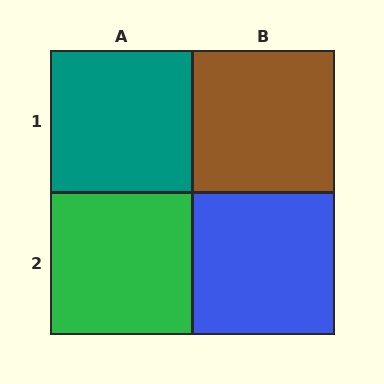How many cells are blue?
1 cell is blue.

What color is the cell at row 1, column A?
Teal.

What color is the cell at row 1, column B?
Brown.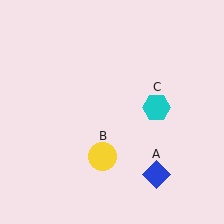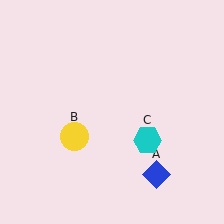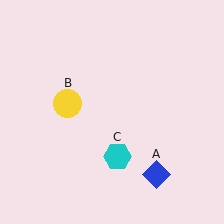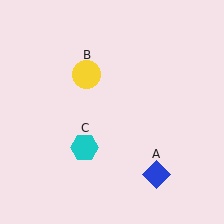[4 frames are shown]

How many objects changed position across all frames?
2 objects changed position: yellow circle (object B), cyan hexagon (object C).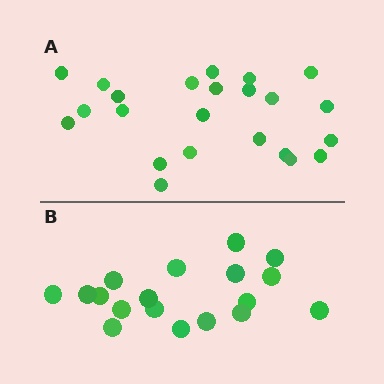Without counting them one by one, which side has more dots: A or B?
Region A (the top region) has more dots.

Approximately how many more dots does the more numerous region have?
Region A has about 5 more dots than region B.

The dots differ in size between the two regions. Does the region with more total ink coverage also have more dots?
No. Region B has more total ink coverage because its dots are larger, but region A actually contains more individual dots. Total area can be misleading — the number of items is what matters here.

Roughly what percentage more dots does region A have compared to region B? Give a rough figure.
About 30% more.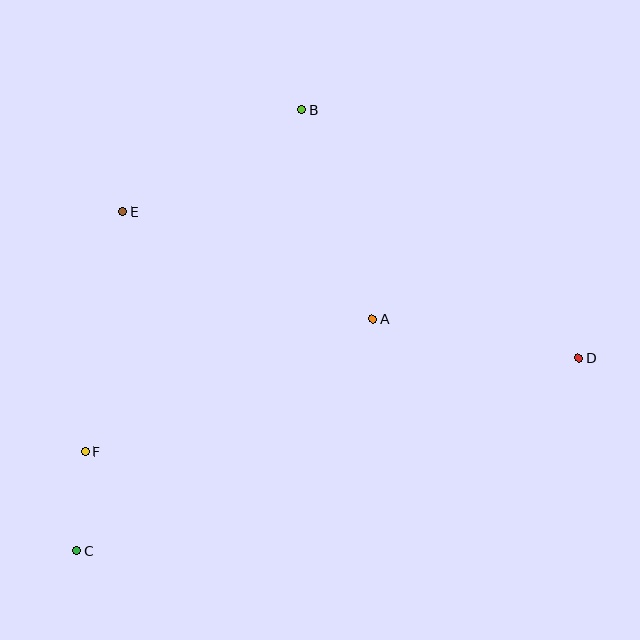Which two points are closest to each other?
Points C and F are closest to each other.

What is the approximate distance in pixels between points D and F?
The distance between D and F is approximately 502 pixels.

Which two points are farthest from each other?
Points C and D are farthest from each other.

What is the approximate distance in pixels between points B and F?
The distance between B and F is approximately 405 pixels.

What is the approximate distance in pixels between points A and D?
The distance between A and D is approximately 210 pixels.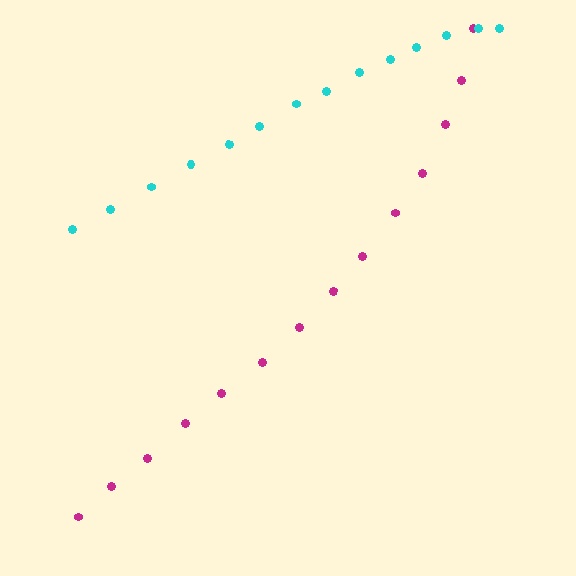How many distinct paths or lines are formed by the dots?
There are 2 distinct paths.